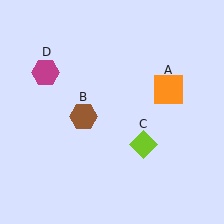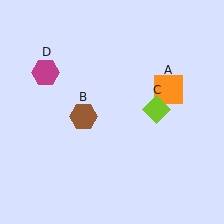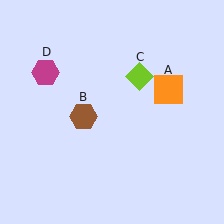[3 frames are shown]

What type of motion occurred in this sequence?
The lime diamond (object C) rotated counterclockwise around the center of the scene.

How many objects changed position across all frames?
1 object changed position: lime diamond (object C).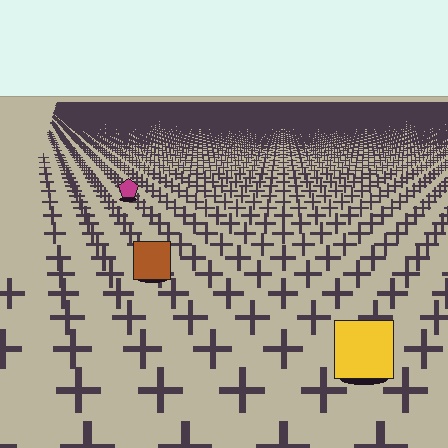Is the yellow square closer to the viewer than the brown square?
Yes. The yellow square is closer — you can tell from the texture gradient: the ground texture is coarser near it.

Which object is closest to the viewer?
The yellow square is closest. The texture marks near it are larger and more spread out.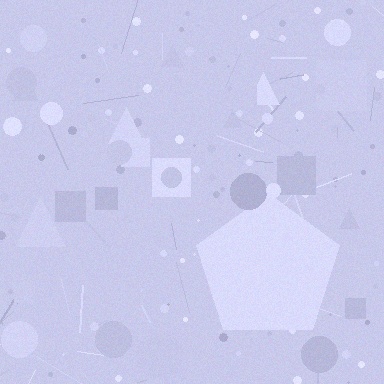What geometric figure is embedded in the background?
A pentagon is embedded in the background.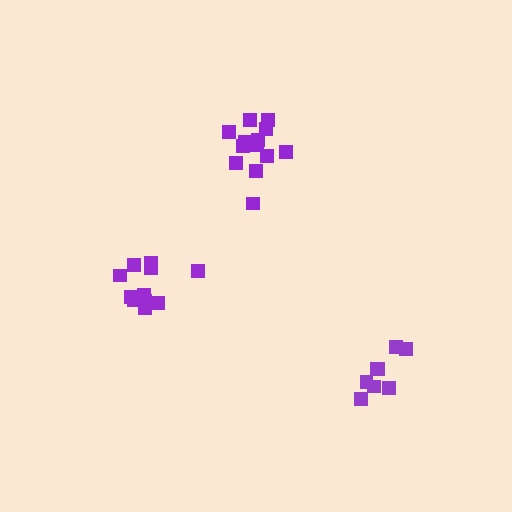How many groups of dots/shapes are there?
There are 3 groups.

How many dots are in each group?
Group 1: 13 dots, Group 2: 8 dots, Group 3: 11 dots (32 total).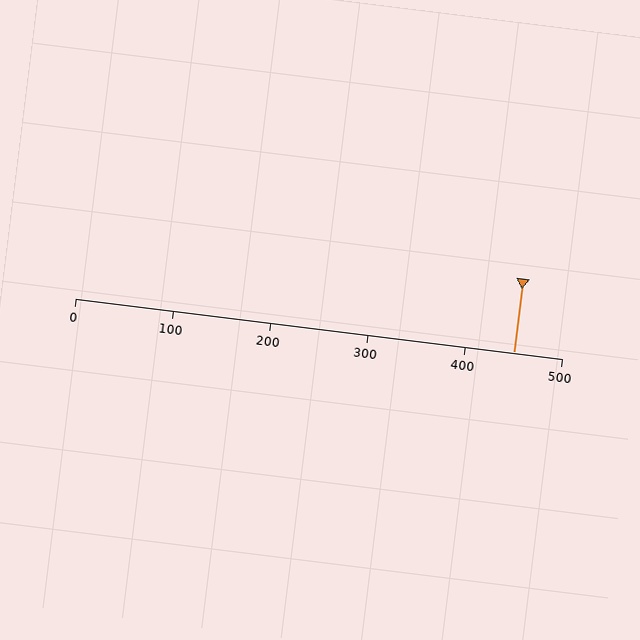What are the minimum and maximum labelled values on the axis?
The axis runs from 0 to 500.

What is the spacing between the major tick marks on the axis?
The major ticks are spaced 100 apart.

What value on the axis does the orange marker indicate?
The marker indicates approximately 450.